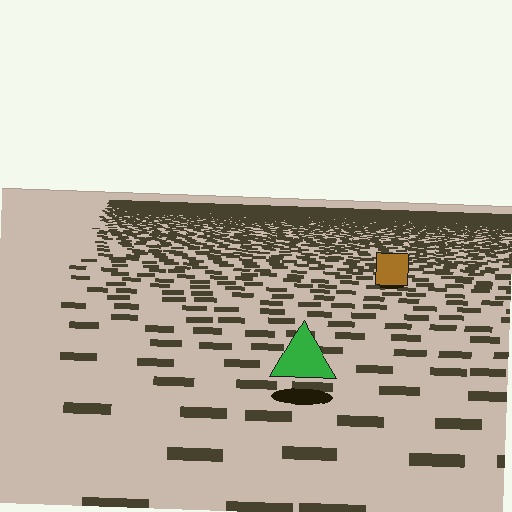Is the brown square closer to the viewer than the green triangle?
No. The green triangle is closer — you can tell from the texture gradient: the ground texture is coarser near it.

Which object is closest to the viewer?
The green triangle is closest. The texture marks near it are larger and more spread out.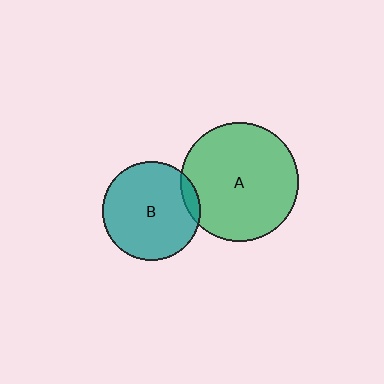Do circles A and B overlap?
Yes.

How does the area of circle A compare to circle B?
Approximately 1.4 times.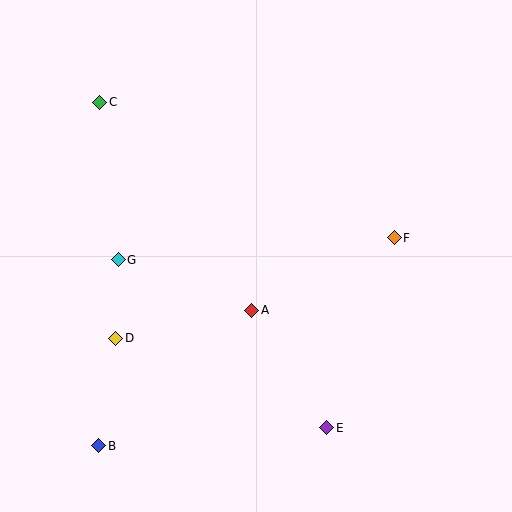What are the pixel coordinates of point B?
Point B is at (99, 446).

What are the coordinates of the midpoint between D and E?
The midpoint between D and E is at (221, 383).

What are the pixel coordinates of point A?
Point A is at (252, 310).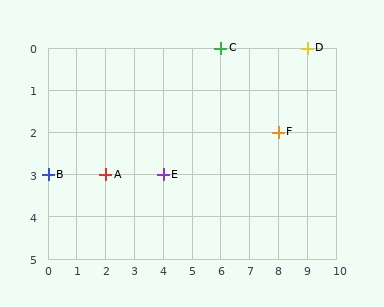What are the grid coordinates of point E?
Point E is at grid coordinates (4, 3).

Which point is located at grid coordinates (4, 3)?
Point E is at (4, 3).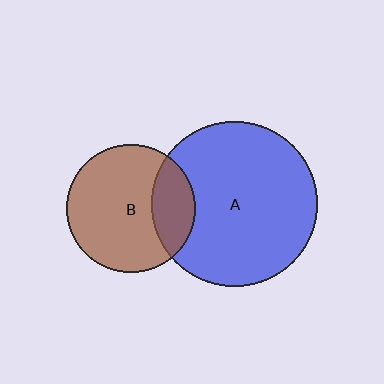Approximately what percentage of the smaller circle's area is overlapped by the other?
Approximately 25%.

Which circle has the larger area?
Circle A (blue).